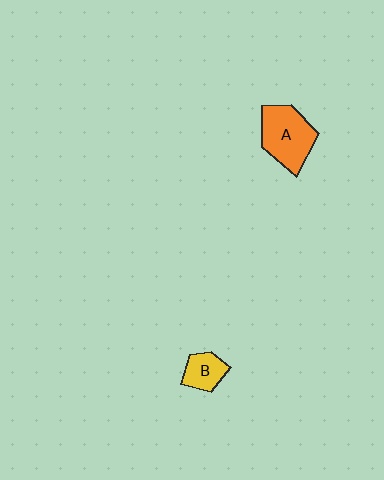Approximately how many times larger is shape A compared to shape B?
Approximately 2.0 times.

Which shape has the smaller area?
Shape B (yellow).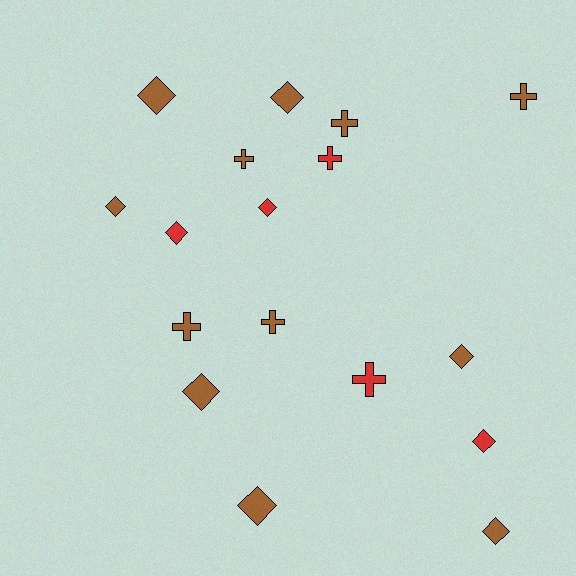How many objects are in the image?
There are 17 objects.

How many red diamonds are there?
There are 3 red diamonds.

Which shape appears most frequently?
Diamond, with 10 objects.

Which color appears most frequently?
Brown, with 12 objects.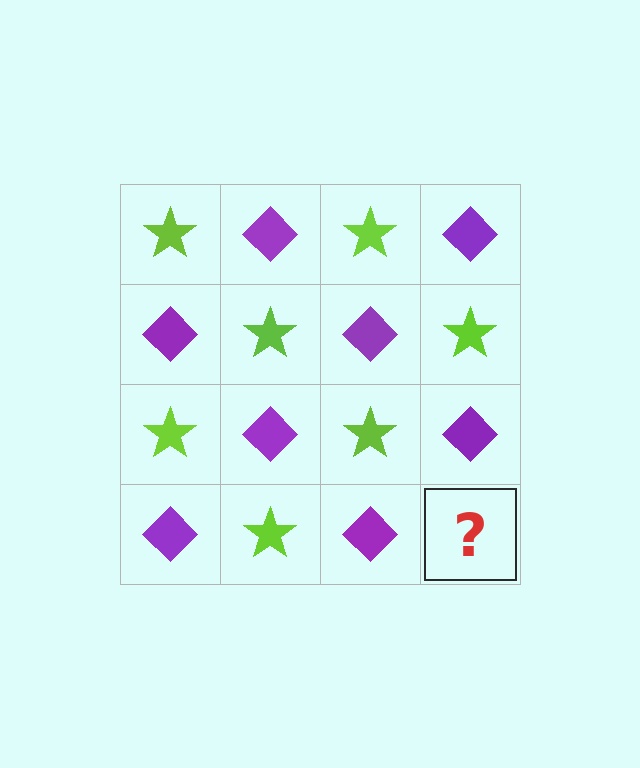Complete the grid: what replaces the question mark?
The question mark should be replaced with a lime star.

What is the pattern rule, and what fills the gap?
The rule is that it alternates lime star and purple diamond in a checkerboard pattern. The gap should be filled with a lime star.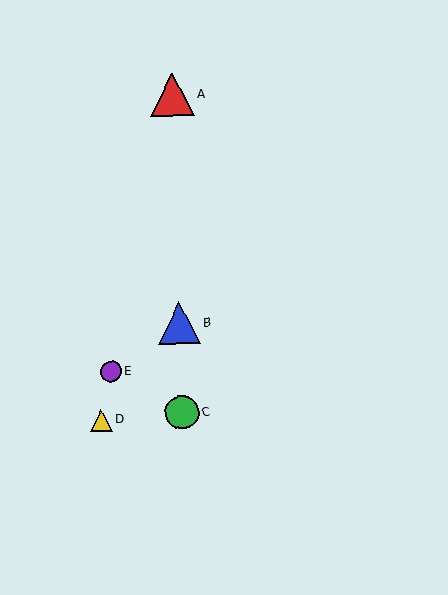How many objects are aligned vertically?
3 objects (A, B, C) are aligned vertically.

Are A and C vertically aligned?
Yes, both are at x≈172.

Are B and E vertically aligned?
No, B is at x≈179 and E is at x≈111.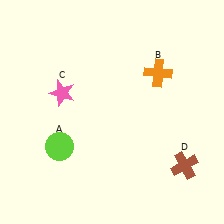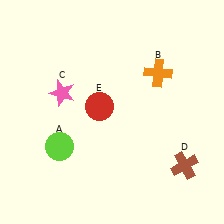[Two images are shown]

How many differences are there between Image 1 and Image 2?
There is 1 difference between the two images.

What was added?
A red circle (E) was added in Image 2.